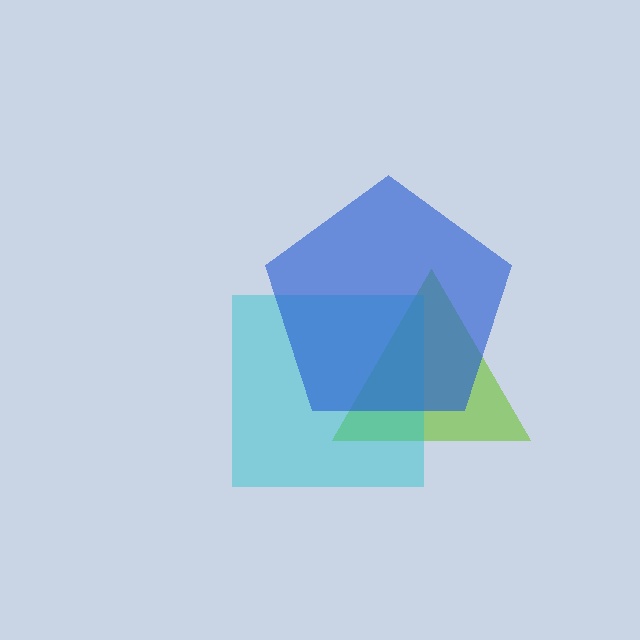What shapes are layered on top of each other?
The layered shapes are: a lime triangle, a cyan square, a blue pentagon.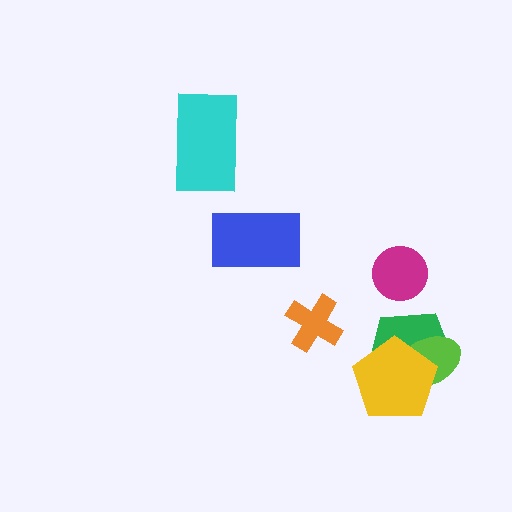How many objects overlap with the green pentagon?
2 objects overlap with the green pentagon.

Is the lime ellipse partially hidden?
Yes, it is partially covered by another shape.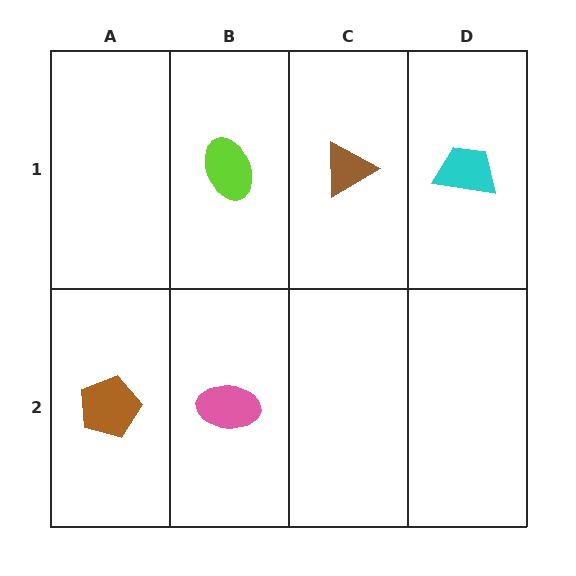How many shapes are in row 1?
3 shapes.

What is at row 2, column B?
A pink ellipse.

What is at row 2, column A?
A brown pentagon.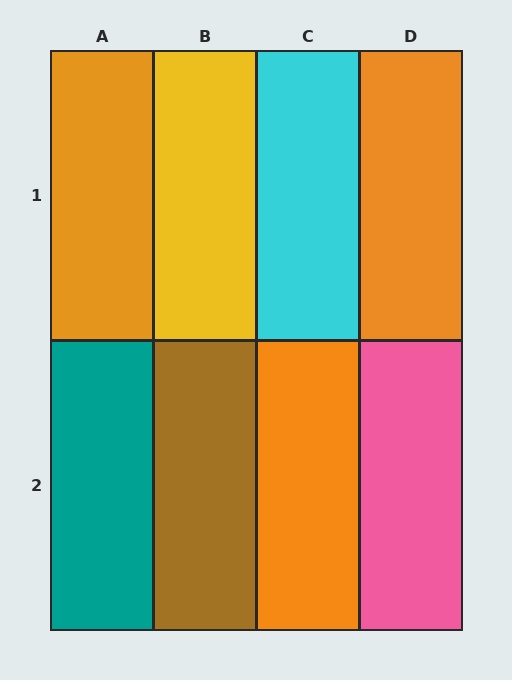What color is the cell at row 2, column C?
Orange.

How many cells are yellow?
1 cell is yellow.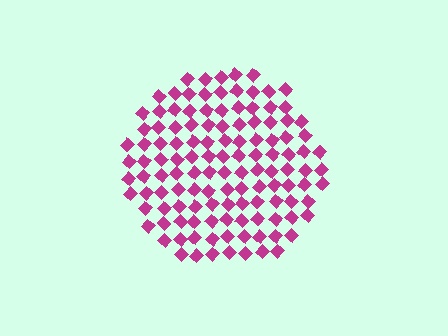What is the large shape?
The large shape is a circle.